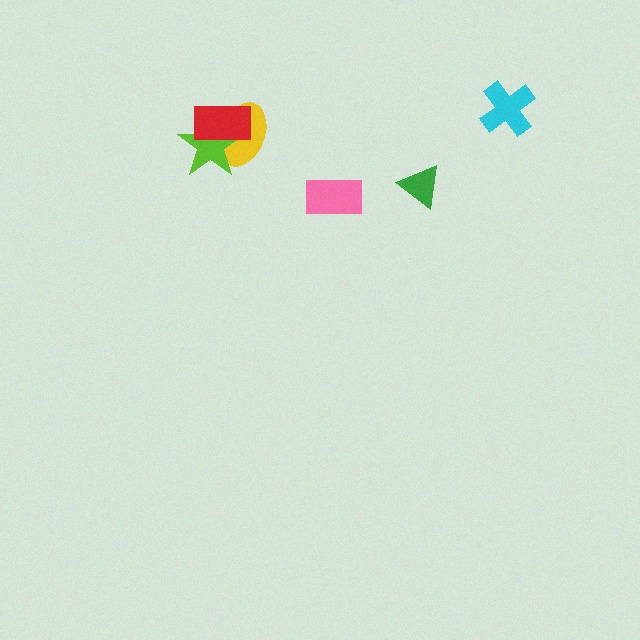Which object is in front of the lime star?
The red rectangle is in front of the lime star.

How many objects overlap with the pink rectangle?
0 objects overlap with the pink rectangle.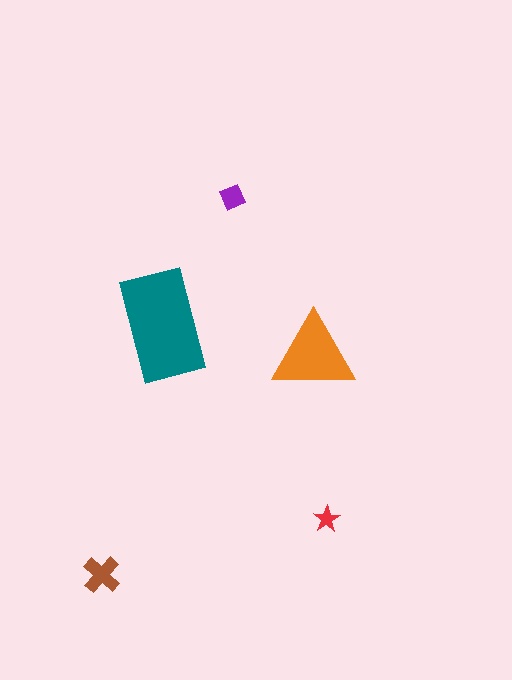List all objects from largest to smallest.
The teal rectangle, the orange triangle, the brown cross, the purple diamond, the red star.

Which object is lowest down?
The brown cross is bottommost.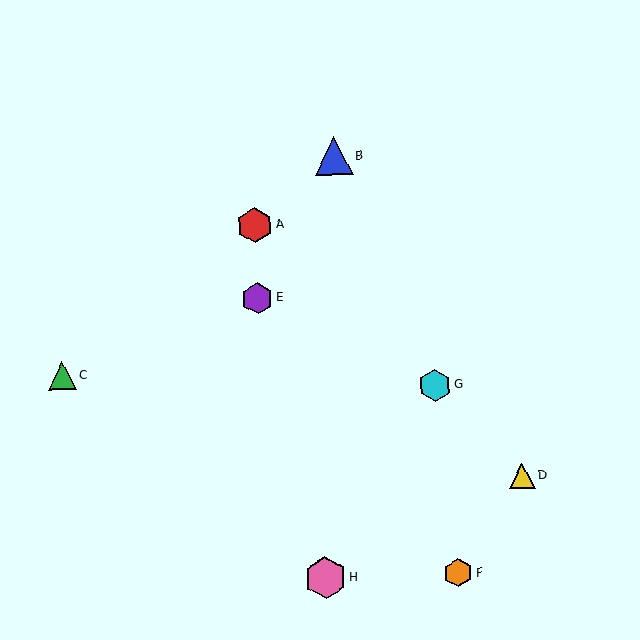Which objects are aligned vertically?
Objects A, E are aligned vertically.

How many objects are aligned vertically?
2 objects (A, E) are aligned vertically.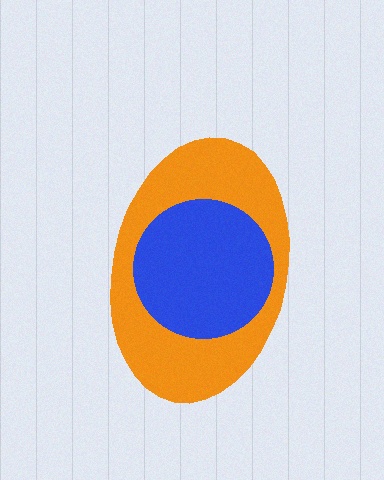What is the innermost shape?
The blue circle.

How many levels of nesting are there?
2.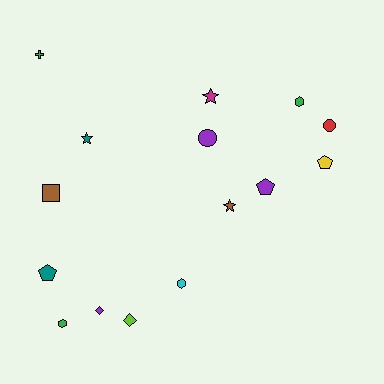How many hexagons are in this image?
There are 3 hexagons.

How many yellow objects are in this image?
There is 1 yellow object.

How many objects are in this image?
There are 15 objects.